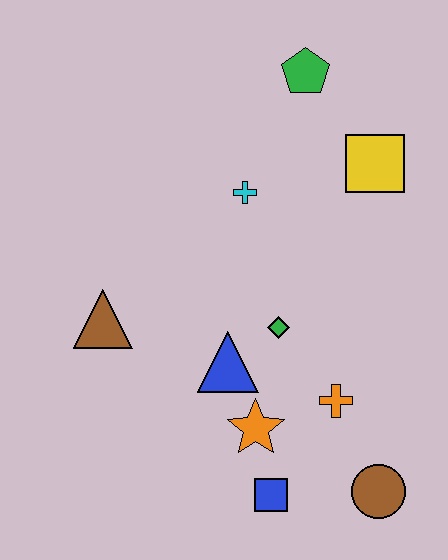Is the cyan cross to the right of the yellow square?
No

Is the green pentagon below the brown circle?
No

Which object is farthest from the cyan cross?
The brown circle is farthest from the cyan cross.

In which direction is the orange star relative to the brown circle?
The orange star is to the left of the brown circle.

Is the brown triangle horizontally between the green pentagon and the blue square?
No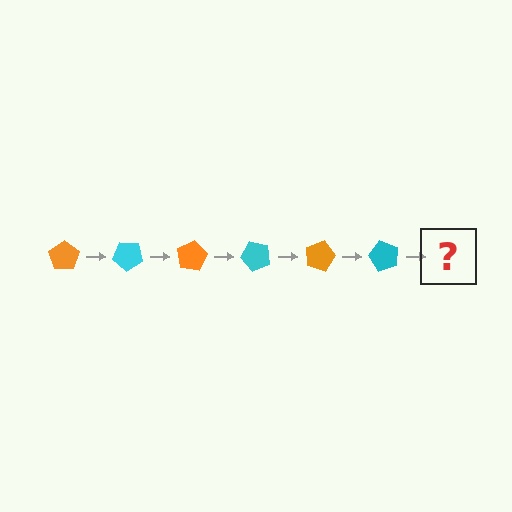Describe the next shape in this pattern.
It should be an orange pentagon, rotated 240 degrees from the start.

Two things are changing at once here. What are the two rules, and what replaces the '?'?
The two rules are that it rotates 40 degrees each step and the color cycles through orange and cyan. The '?' should be an orange pentagon, rotated 240 degrees from the start.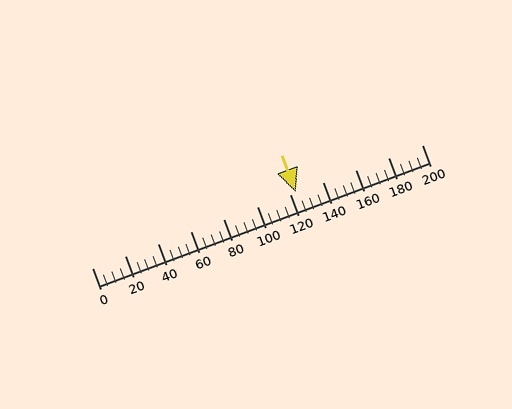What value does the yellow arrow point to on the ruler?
The yellow arrow points to approximately 124.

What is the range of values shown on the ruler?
The ruler shows values from 0 to 200.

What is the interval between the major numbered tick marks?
The major tick marks are spaced 20 units apart.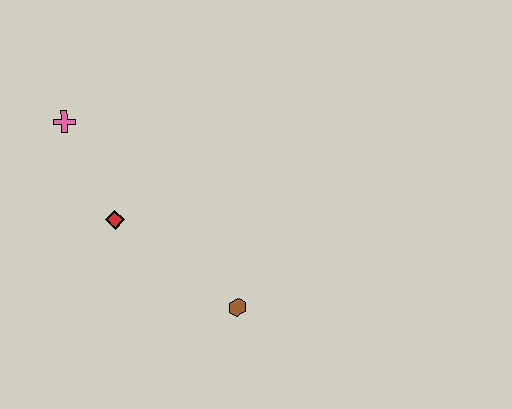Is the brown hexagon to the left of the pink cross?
No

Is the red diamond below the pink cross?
Yes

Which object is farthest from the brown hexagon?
The pink cross is farthest from the brown hexagon.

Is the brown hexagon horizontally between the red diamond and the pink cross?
No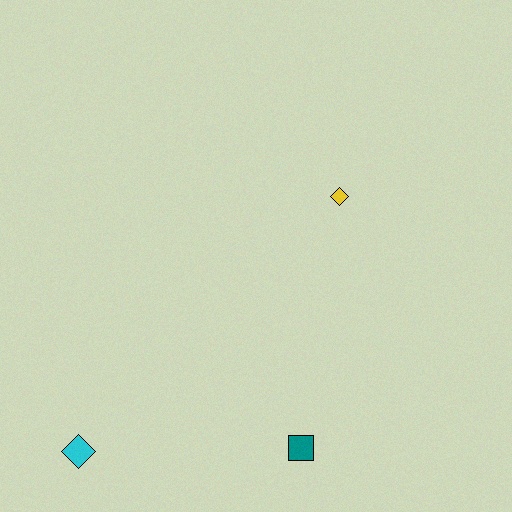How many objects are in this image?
There are 3 objects.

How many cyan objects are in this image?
There is 1 cyan object.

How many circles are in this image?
There are no circles.